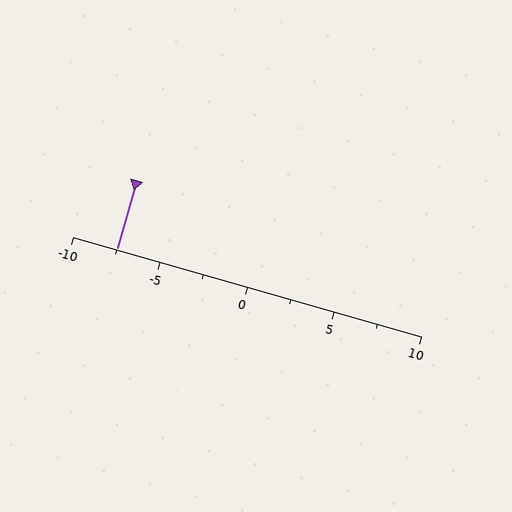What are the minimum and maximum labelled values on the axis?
The axis runs from -10 to 10.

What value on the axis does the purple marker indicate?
The marker indicates approximately -7.5.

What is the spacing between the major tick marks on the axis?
The major ticks are spaced 5 apart.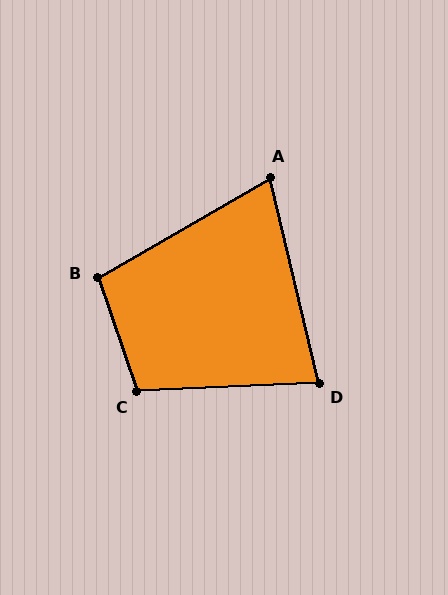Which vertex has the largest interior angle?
C, at approximately 106 degrees.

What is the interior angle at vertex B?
Approximately 101 degrees (obtuse).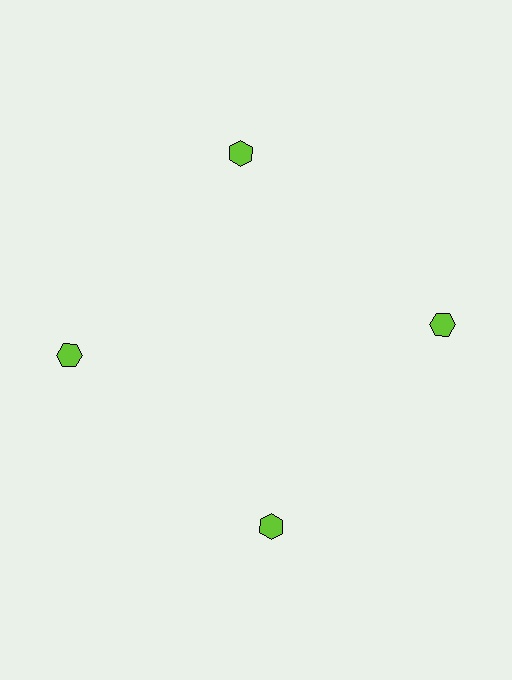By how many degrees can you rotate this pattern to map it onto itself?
The pattern maps onto itself every 90 degrees of rotation.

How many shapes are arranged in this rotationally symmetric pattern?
There are 4 shapes, arranged in 4 groups of 1.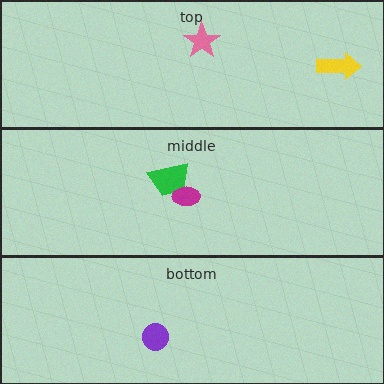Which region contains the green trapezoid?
The middle region.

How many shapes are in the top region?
2.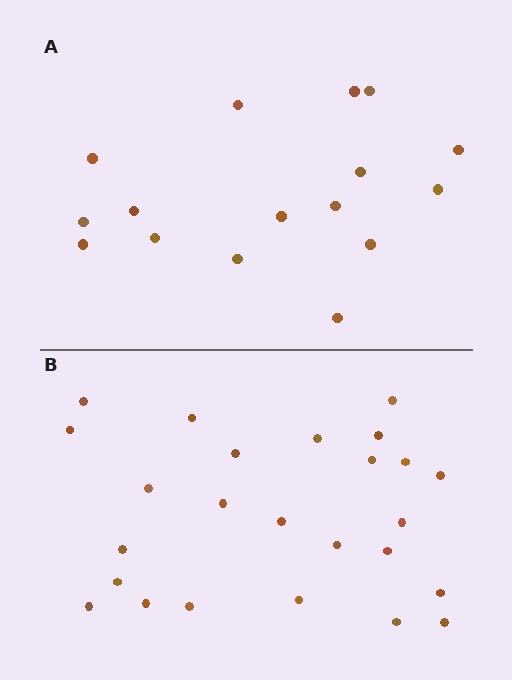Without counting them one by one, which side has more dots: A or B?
Region B (the bottom region) has more dots.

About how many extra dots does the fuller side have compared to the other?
Region B has roughly 8 or so more dots than region A.